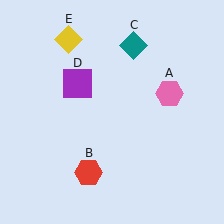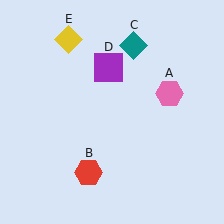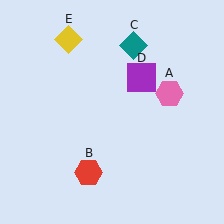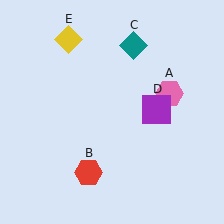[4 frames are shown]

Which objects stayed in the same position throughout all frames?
Pink hexagon (object A) and red hexagon (object B) and teal diamond (object C) and yellow diamond (object E) remained stationary.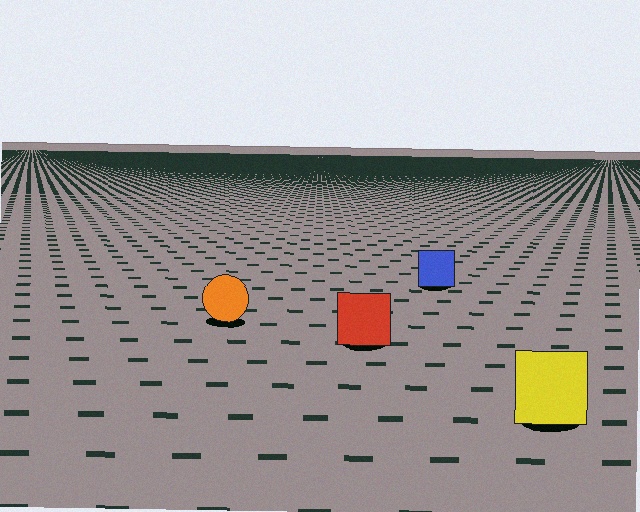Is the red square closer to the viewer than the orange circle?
Yes. The red square is closer — you can tell from the texture gradient: the ground texture is coarser near it.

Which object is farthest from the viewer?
The blue square is farthest from the viewer. It appears smaller and the ground texture around it is denser.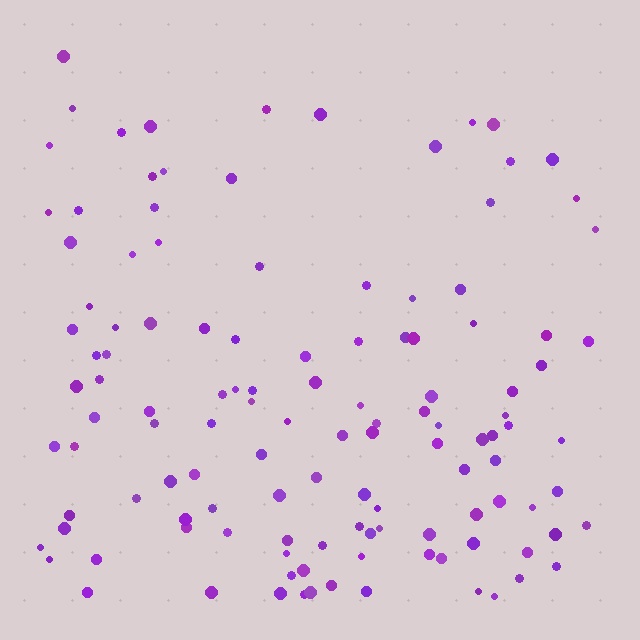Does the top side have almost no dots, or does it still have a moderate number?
Still a moderate number, just noticeably fewer than the bottom.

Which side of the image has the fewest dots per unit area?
The top.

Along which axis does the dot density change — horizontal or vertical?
Vertical.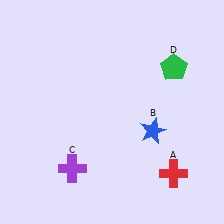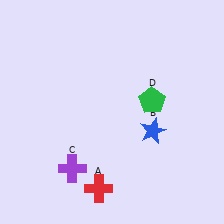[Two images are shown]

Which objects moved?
The objects that moved are: the red cross (A), the green pentagon (D).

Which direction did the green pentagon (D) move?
The green pentagon (D) moved down.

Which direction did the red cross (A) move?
The red cross (A) moved left.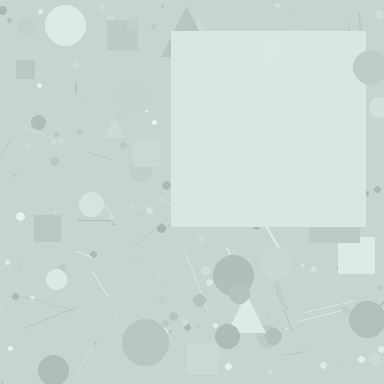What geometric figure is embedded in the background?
A square is embedded in the background.